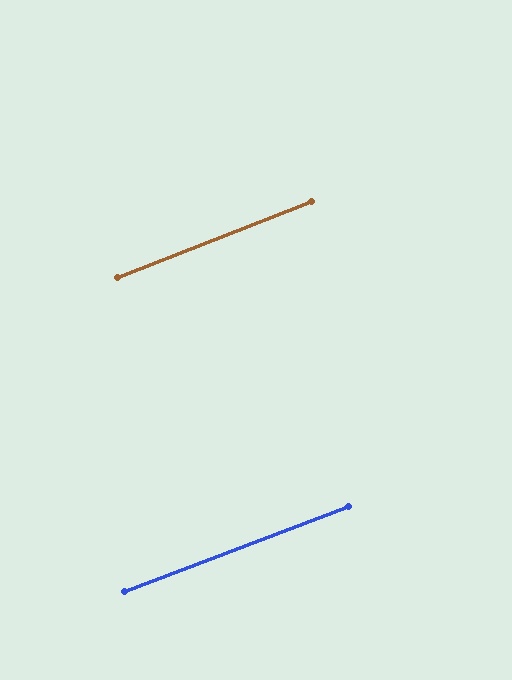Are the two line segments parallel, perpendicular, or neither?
Parallel — their directions differ by only 0.6°.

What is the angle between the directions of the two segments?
Approximately 1 degree.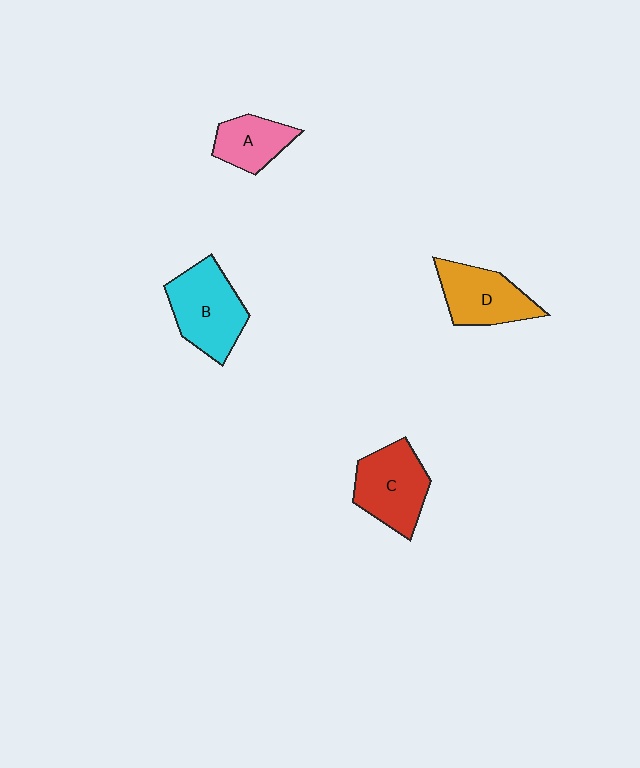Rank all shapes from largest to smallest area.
From largest to smallest: B (cyan), C (red), D (orange), A (pink).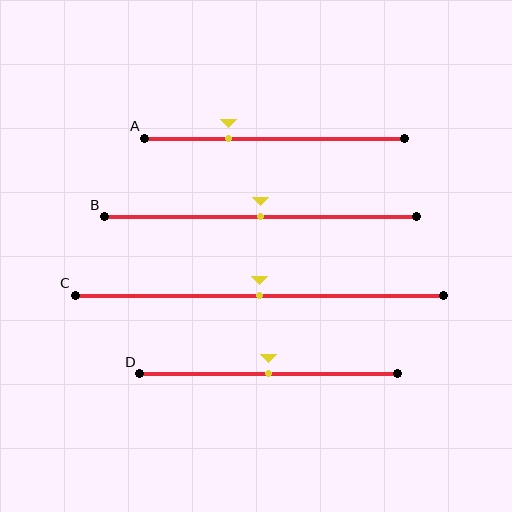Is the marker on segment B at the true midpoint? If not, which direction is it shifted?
Yes, the marker on segment B is at the true midpoint.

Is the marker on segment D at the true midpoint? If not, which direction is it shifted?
Yes, the marker on segment D is at the true midpoint.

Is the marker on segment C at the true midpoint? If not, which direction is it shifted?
Yes, the marker on segment C is at the true midpoint.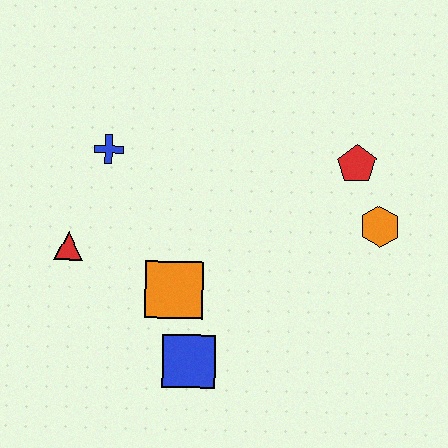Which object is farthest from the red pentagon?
The red triangle is farthest from the red pentagon.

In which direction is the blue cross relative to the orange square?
The blue cross is above the orange square.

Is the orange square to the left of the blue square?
Yes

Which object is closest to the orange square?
The blue square is closest to the orange square.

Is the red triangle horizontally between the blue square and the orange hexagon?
No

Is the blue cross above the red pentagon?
Yes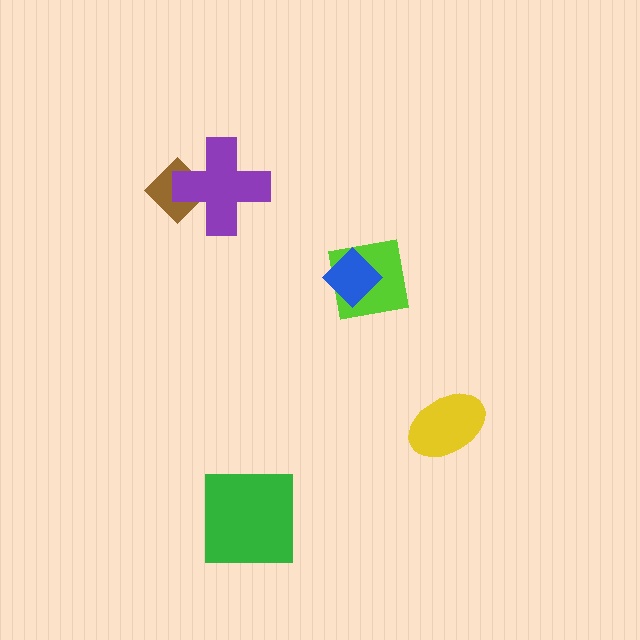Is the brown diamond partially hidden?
Yes, it is partially covered by another shape.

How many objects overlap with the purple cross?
1 object overlaps with the purple cross.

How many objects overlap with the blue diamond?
1 object overlaps with the blue diamond.